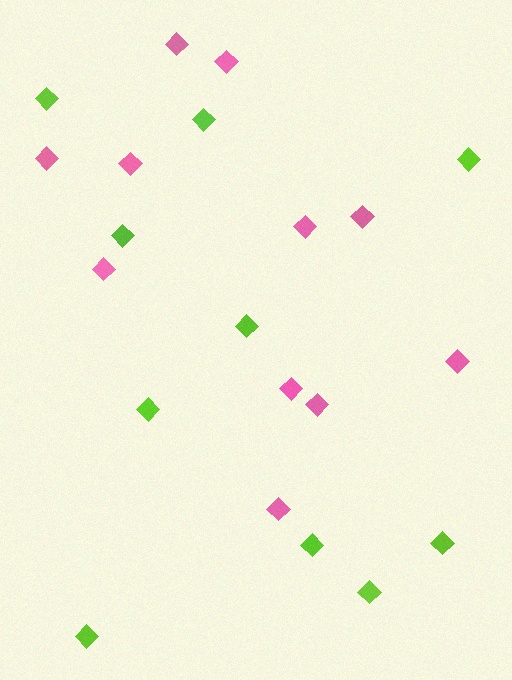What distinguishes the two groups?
There are 2 groups: one group of lime diamonds (10) and one group of pink diamonds (11).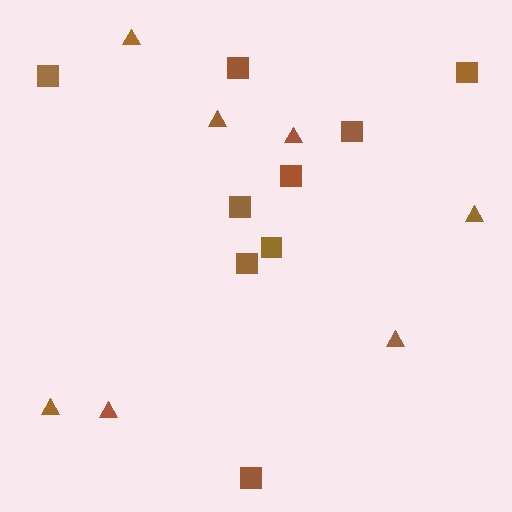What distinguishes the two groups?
There are 2 groups: one group of squares (9) and one group of triangles (7).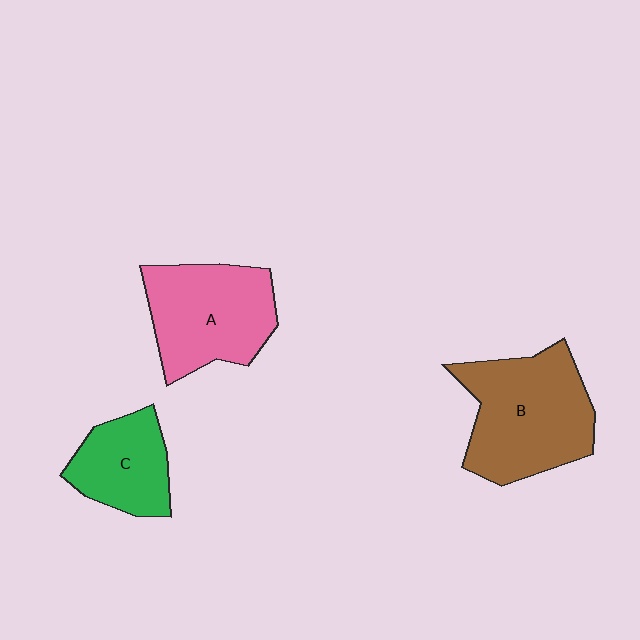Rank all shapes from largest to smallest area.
From largest to smallest: B (brown), A (pink), C (green).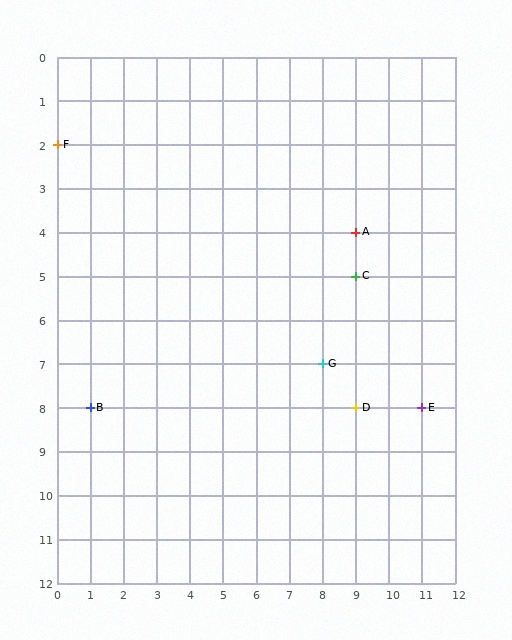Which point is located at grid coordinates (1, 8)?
Point B is at (1, 8).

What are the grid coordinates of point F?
Point F is at grid coordinates (0, 2).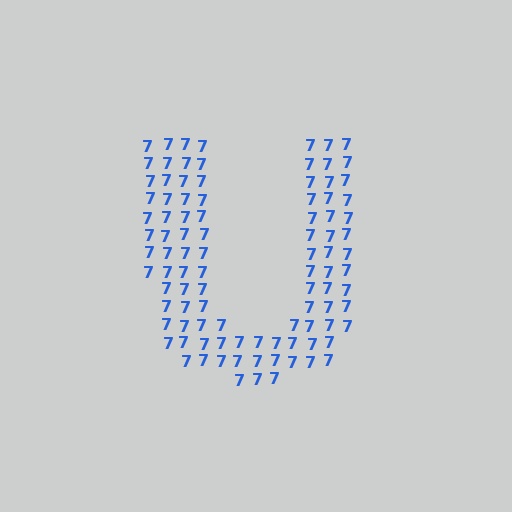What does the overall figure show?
The overall figure shows the letter U.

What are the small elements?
The small elements are digit 7's.